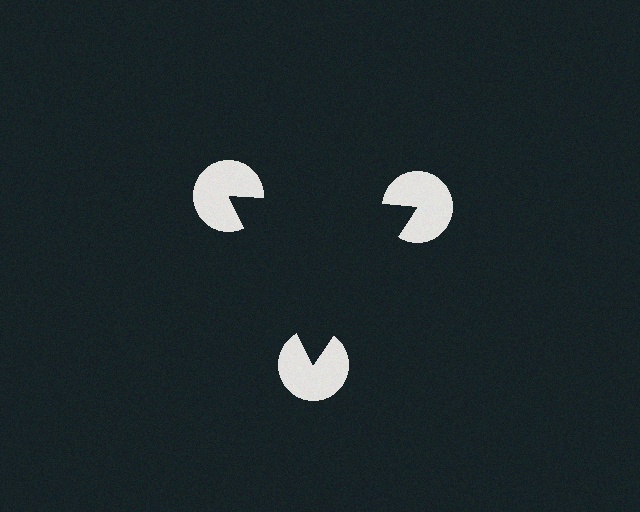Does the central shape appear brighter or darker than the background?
It typically appears slightly darker than the background, even though no actual brightness change is drawn.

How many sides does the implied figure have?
3 sides.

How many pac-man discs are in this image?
There are 3 — one at each vertex of the illusory triangle.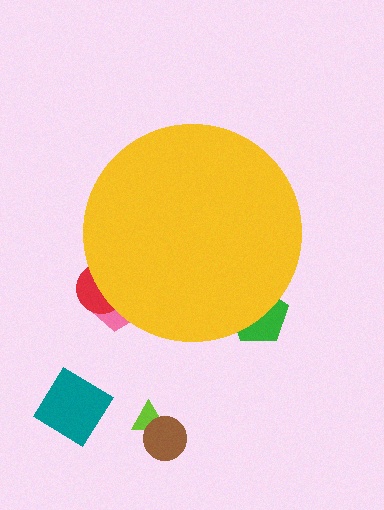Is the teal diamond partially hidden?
No, the teal diamond is fully visible.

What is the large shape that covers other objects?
A yellow circle.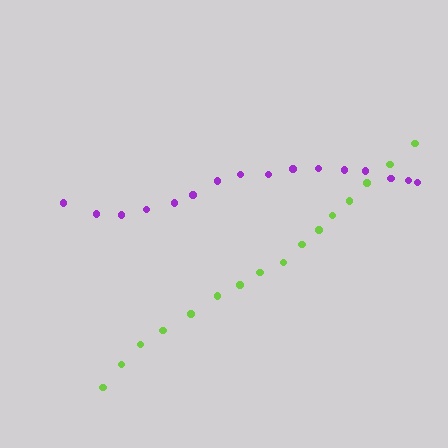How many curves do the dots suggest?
There are 2 distinct paths.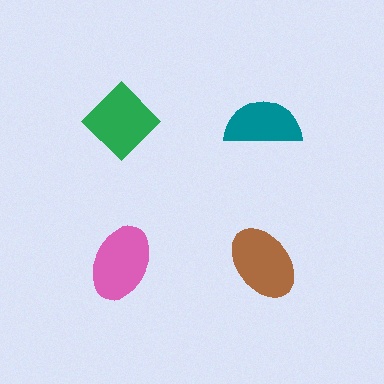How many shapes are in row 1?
2 shapes.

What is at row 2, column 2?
A brown ellipse.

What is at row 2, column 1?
A pink ellipse.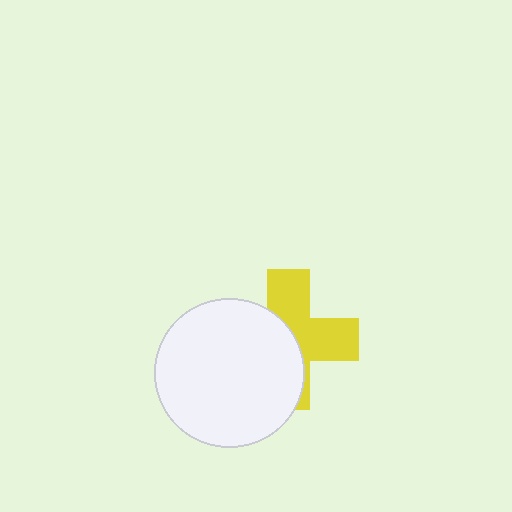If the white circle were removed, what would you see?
You would see the complete yellow cross.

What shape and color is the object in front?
The object in front is a white circle.